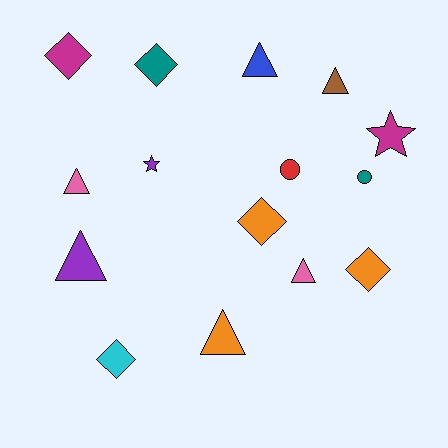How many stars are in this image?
There are 2 stars.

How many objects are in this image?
There are 15 objects.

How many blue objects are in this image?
There is 1 blue object.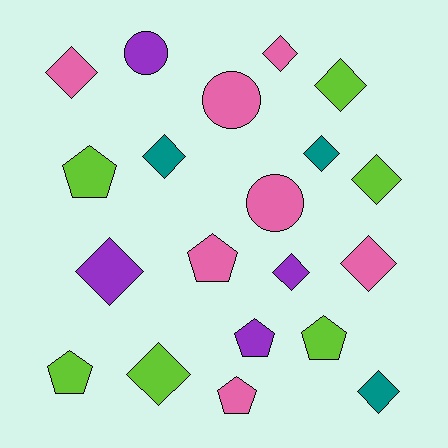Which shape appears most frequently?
Diamond, with 11 objects.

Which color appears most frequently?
Pink, with 7 objects.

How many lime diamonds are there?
There are 3 lime diamonds.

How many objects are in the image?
There are 20 objects.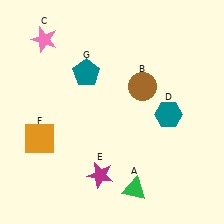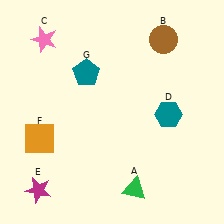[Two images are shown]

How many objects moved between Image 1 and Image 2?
2 objects moved between the two images.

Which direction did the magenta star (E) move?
The magenta star (E) moved left.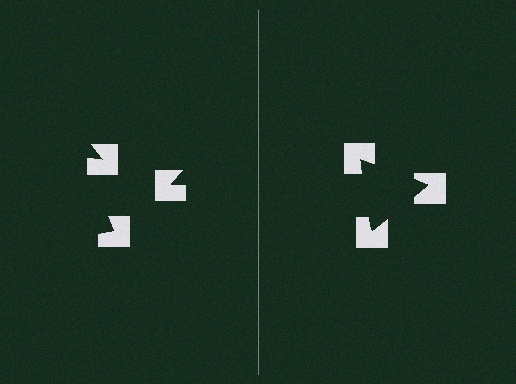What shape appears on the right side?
An illusory triangle.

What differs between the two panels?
The notched squares are positioned identically on both sides; only the wedge orientations differ. On the right they align to a triangle; on the left they are misaligned.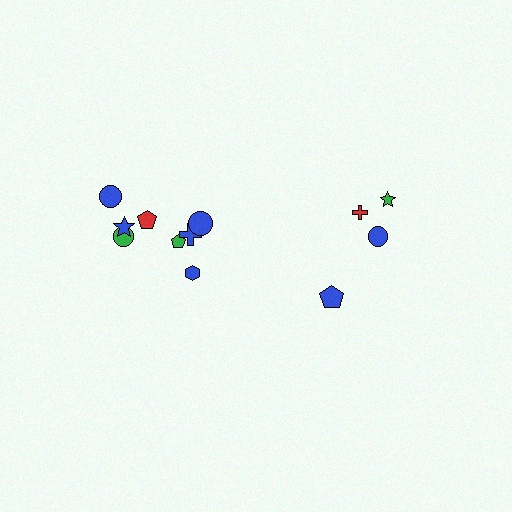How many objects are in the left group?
There are 8 objects.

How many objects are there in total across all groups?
There are 12 objects.